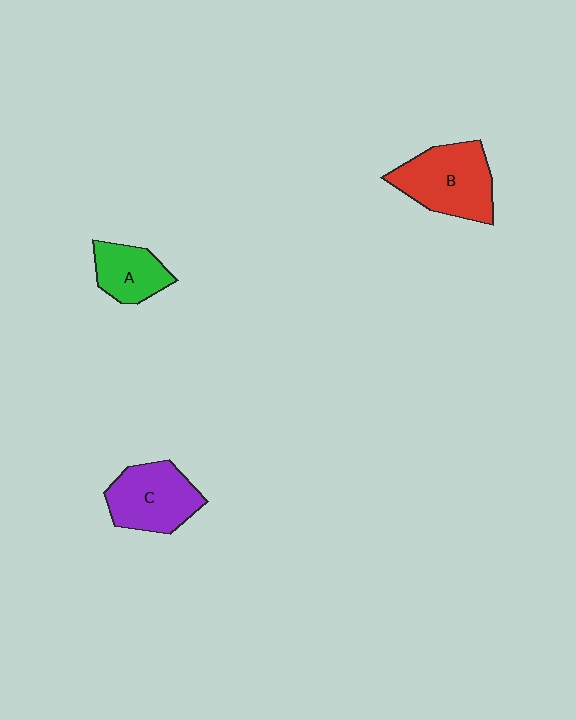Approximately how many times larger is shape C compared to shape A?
Approximately 1.5 times.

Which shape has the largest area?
Shape B (red).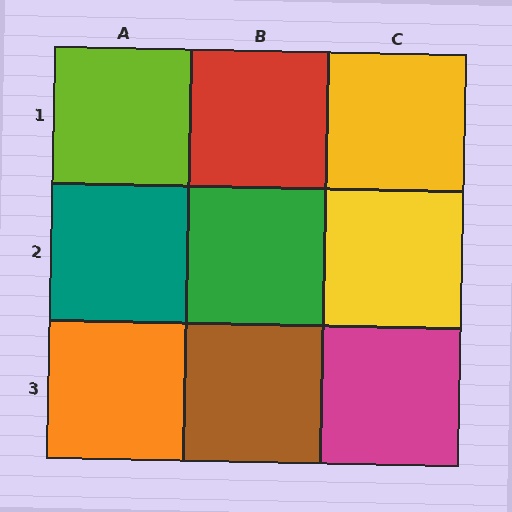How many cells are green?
1 cell is green.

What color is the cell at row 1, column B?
Red.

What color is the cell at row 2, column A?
Teal.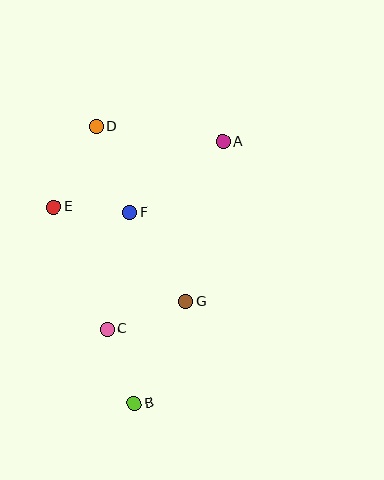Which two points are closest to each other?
Points E and F are closest to each other.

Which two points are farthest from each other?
Points B and D are farthest from each other.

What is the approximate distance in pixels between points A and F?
The distance between A and F is approximately 117 pixels.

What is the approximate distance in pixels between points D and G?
The distance between D and G is approximately 197 pixels.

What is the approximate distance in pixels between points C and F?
The distance between C and F is approximately 119 pixels.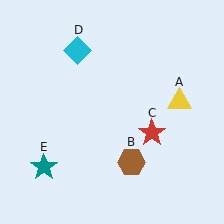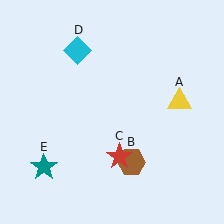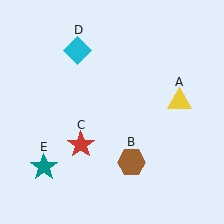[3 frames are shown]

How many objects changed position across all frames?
1 object changed position: red star (object C).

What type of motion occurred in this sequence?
The red star (object C) rotated clockwise around the center of the scene.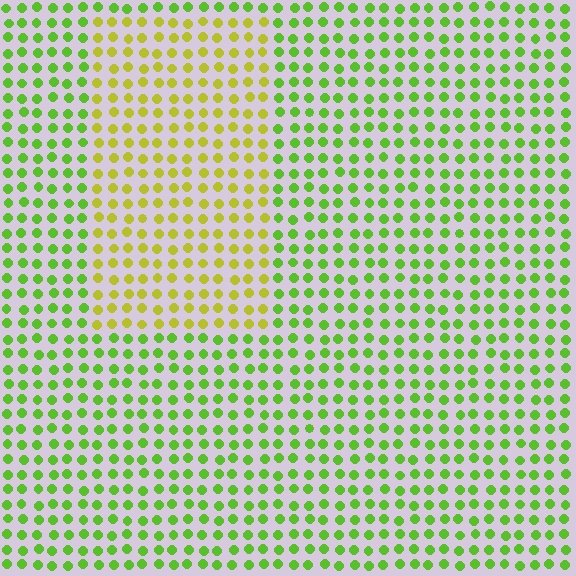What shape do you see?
I see a rectangle.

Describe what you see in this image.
The image is filled with small lime elements in a uniform arrangement. A rectangle-shaped region is visible where the elements are tinted to a slightly different hue, forming a subtle color boundary.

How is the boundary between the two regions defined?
The boundary is defined purely by a slight shift in hue (about 38 degrees). Spacing, size, and orientation are identical on both sides.